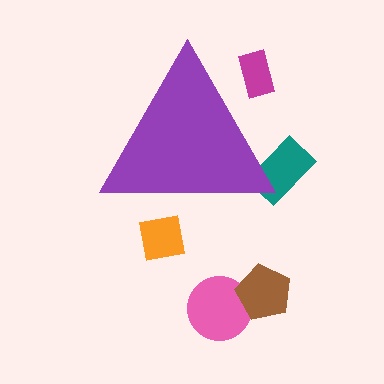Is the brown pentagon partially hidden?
No, the brown pentagon is fully visible.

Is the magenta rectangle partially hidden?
Yes, the magenta rectangle is partially hidden behind the purple triangle.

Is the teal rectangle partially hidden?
Yes, the teal rectangle is partially hidden behind the purple triangle.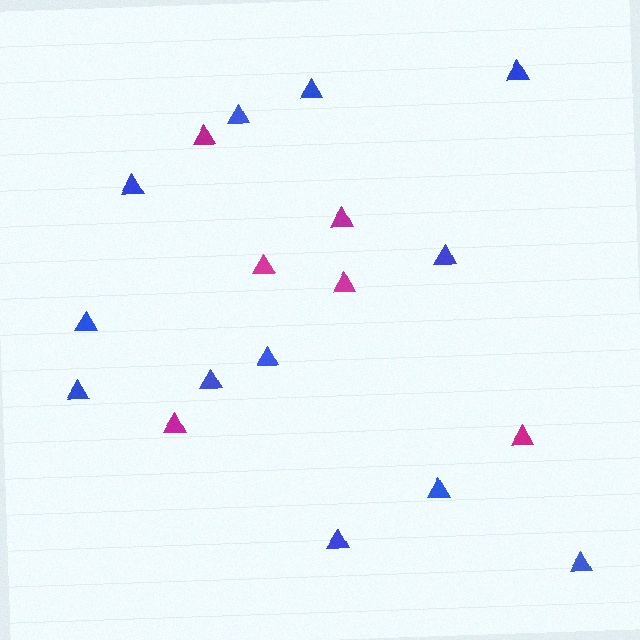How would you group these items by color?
There are 2 groups: one group of magenta triangles (6) and one group of blue triangles (12).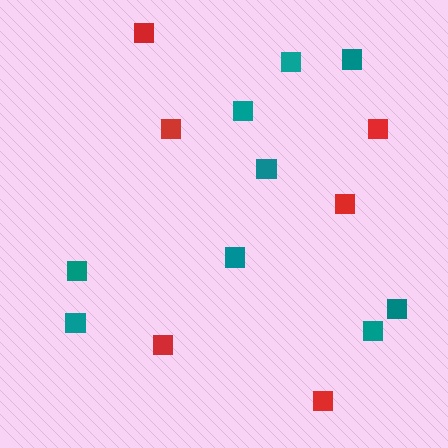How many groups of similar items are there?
There are 2 groups: one group of teal squares (9) and one group of red squares (6).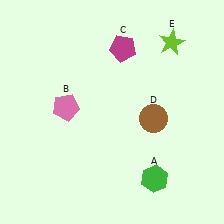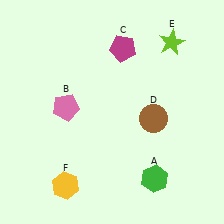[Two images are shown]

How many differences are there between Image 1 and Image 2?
There is 1 difference between the two images.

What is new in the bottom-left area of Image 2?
A yellow hexagon (F) was added in the bottom-left area of Image 2.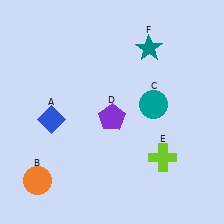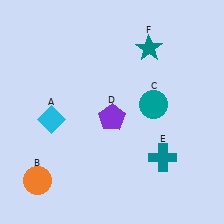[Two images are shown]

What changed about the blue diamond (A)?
In Image 1, A is blue. In Image 2, it changed to cyan.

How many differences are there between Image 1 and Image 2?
There are 2 differences between the two images.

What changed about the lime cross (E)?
In Image 1, E is lime. In Image 2, it changed to teal.